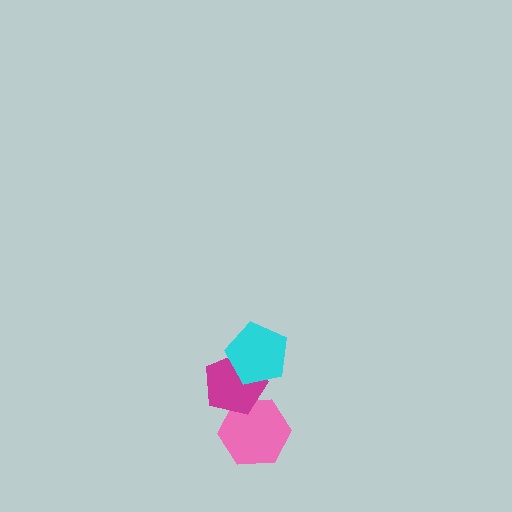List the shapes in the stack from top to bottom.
From top to bottom: the cyan pentagon, the magenta pentagon, the pink hexagon.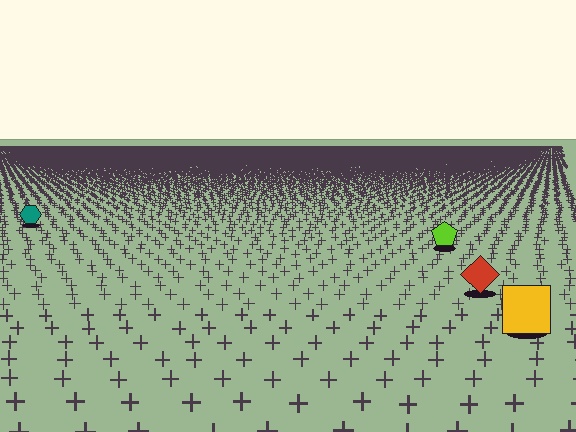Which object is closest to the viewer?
The yellow square is closest. The texture marks near it are larger and more spread out.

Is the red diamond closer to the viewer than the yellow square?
No. The yellow square is closer — you can tell from the texture gradient: the ground texture is coarser near it.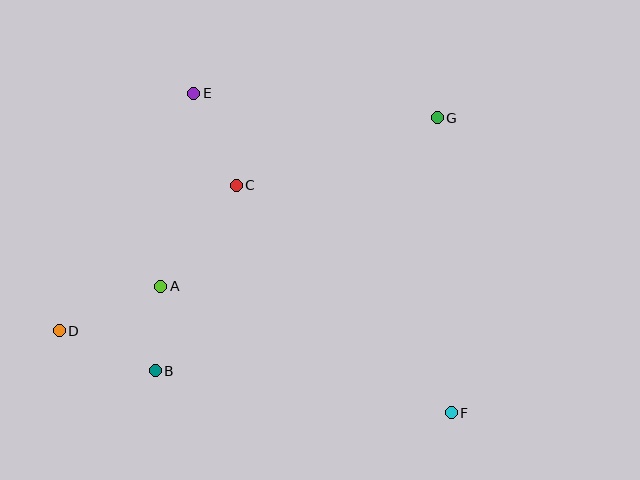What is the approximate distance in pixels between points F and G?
The distance between F and G is approximately 295 pixels.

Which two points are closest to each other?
Points A and B are closest to each other.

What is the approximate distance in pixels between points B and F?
The distance between B and F is approximately 299 pixels.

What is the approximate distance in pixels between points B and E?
The distance between B and E is approximately 280 pixels.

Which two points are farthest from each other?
Points D and G are farthest from each other.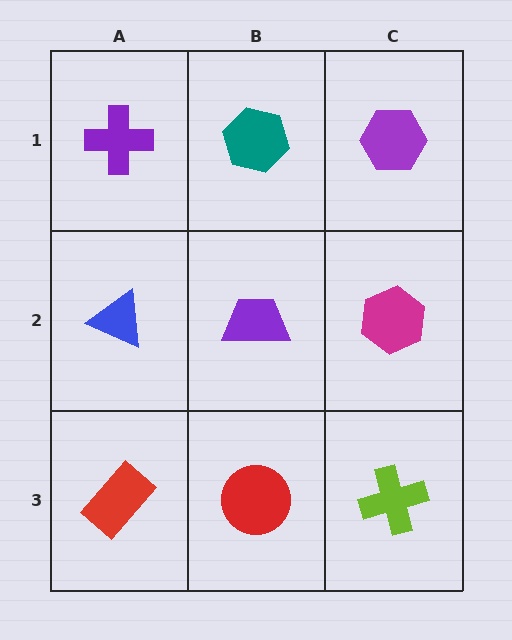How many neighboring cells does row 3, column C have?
2.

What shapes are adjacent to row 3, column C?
A magenta hexagon (row 2, column C), a red circle (row 3, column B).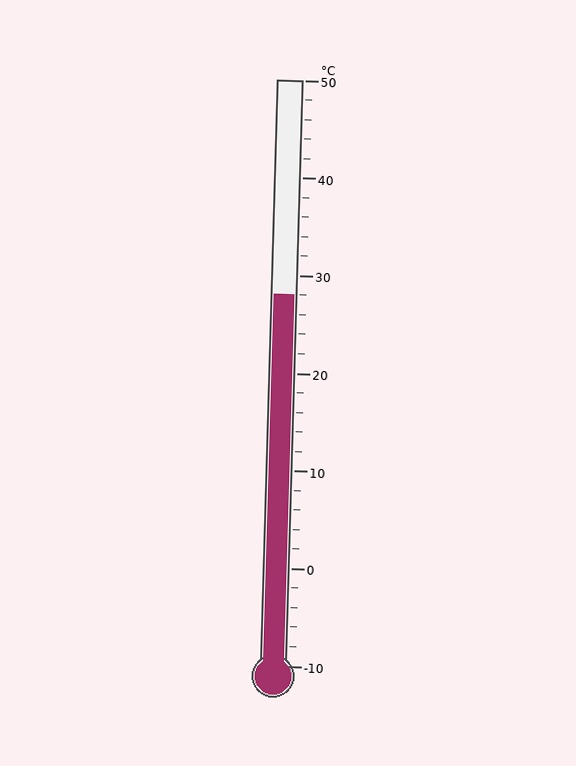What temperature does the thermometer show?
The thermometer shows approximately 28°C.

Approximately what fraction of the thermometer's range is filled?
The thermometer is filled to approximately 65% of its range.